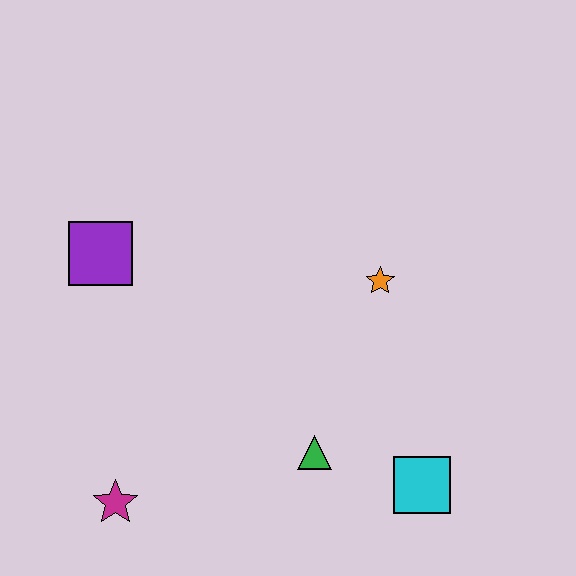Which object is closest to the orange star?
The green triangle is closest to the orange star.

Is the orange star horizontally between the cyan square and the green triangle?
Yes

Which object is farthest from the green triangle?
The purple square is farthest from the green triangle.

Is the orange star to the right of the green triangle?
Yes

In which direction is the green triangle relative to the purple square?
The green triangle is to the right of the purple square.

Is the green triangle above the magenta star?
Yes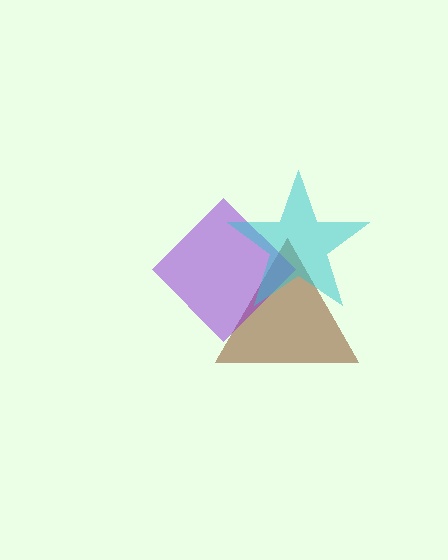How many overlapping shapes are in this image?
There are 3 overlapping shapes in the image.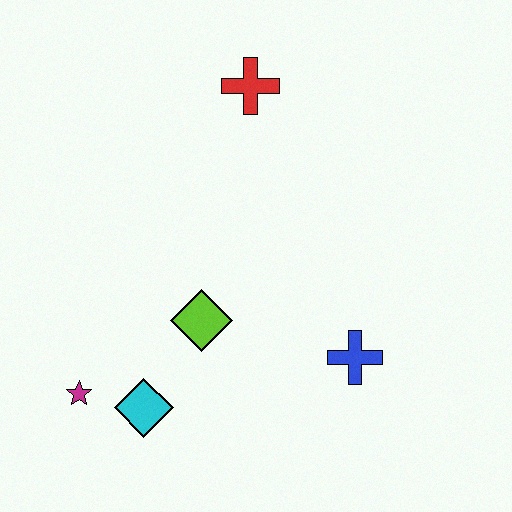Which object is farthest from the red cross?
The magenta star is farthest from the red cross.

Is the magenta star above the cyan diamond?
Yes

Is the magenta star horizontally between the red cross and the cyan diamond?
No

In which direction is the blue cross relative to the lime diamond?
The blue cross is to the right of the lime diamond.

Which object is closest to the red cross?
The lime diamond is closest to the red cross.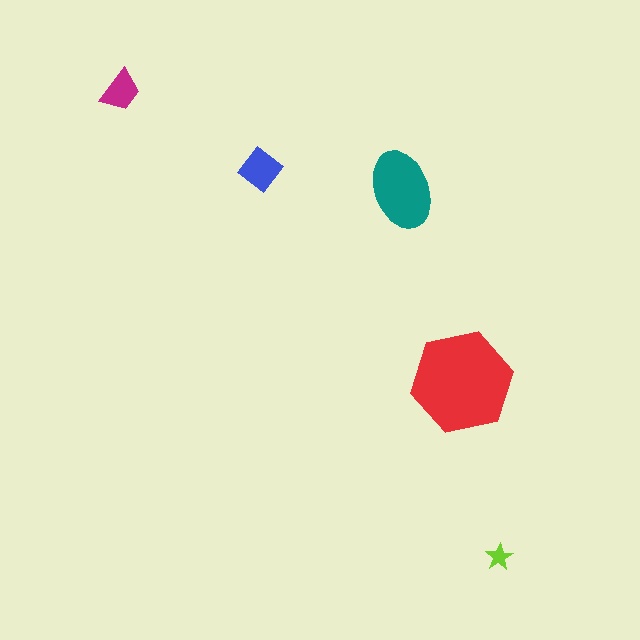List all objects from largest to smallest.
The red hexagon, the teal ellipse, the blue diamond, the magenta trapezoid, the lime star.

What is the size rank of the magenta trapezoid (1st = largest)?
4th.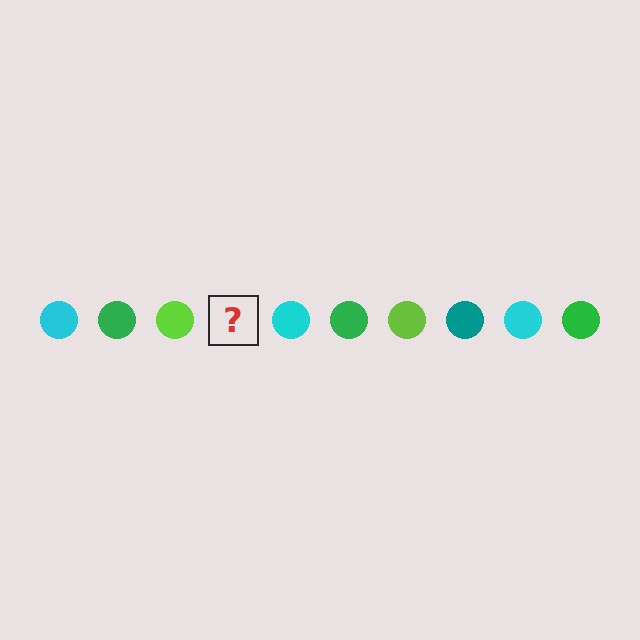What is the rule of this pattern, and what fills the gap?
The rule is that the pattern cycles through cyan, green, lime, teal circles. The gap should be filled with a teal circle.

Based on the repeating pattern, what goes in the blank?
The blank should be a teal circle.